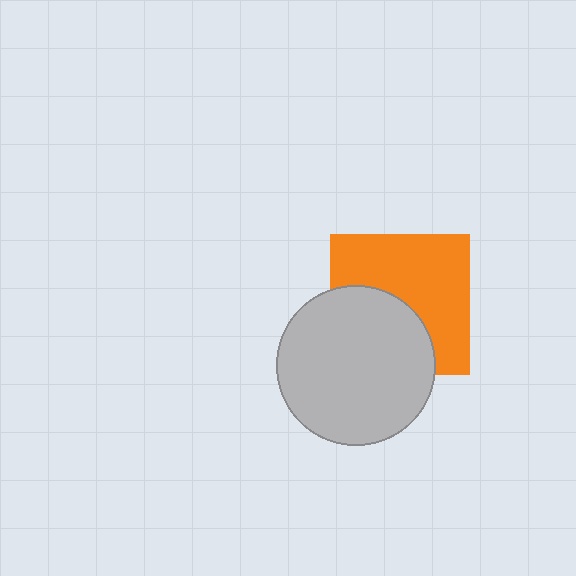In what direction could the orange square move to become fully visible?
The orange square could move up. That would shift it out from behind the light gray circle entirely.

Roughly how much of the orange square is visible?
About half of it is visible (roughly 59%).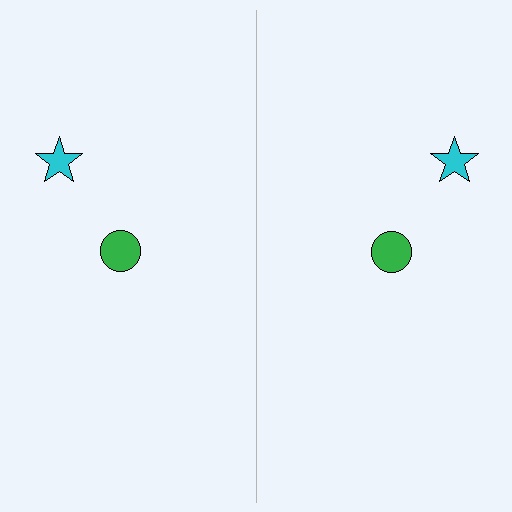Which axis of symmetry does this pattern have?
The pattern has a vertical axis of symmetry running through the center of the image.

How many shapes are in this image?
There are 4 shapes in this image.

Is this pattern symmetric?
Yes, this pattern has bilateral (reflection) symmetry.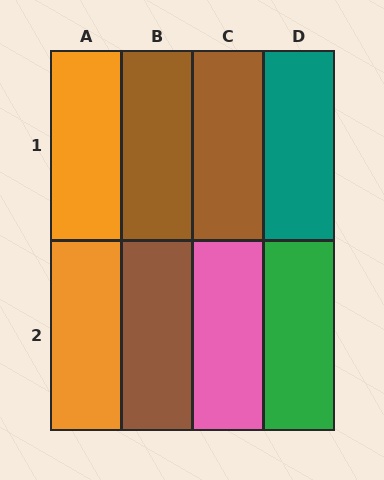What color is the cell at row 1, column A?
Orange.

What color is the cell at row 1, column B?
Brown.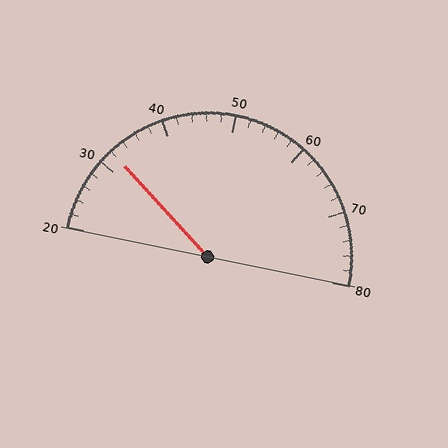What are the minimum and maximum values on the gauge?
The gauge ranges from 20 to 80.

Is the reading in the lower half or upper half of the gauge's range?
The reading is in the lower half of the range (20 to 80).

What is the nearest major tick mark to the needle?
The nearest major tick mark is 30.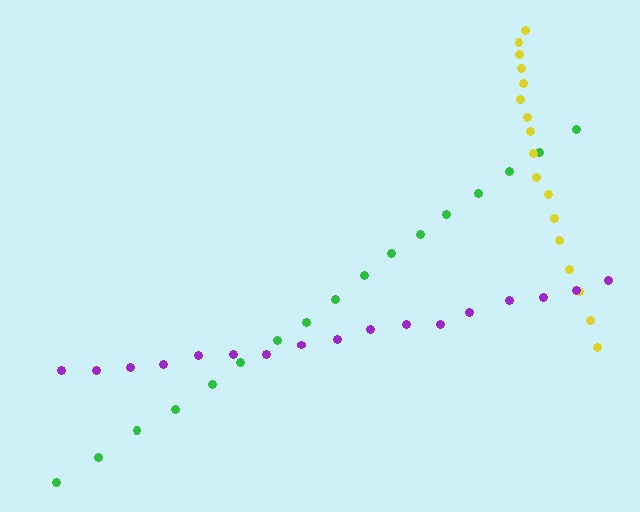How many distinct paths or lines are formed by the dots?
There are 3 distinct paths.